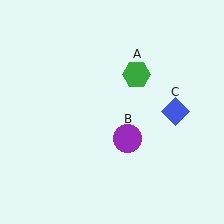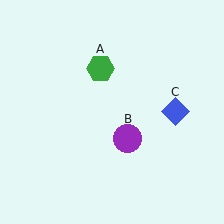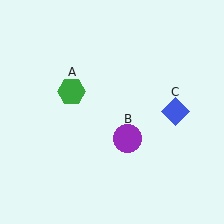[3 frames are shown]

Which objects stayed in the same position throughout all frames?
Purple circle (object B) and blue diamond (object C) remained stationary.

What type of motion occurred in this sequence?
The green hexagon (object A) rotated counterclockwise around the center of the scene.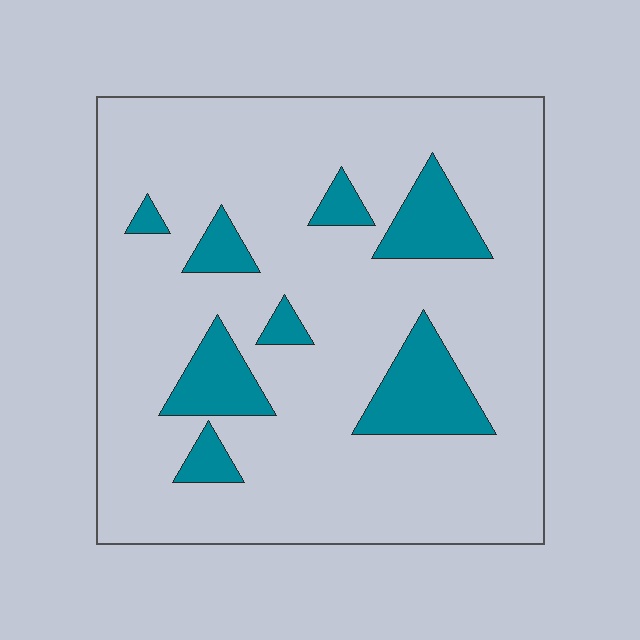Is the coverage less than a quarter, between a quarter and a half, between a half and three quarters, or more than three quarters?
Less than a quarter.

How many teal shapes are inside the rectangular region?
8.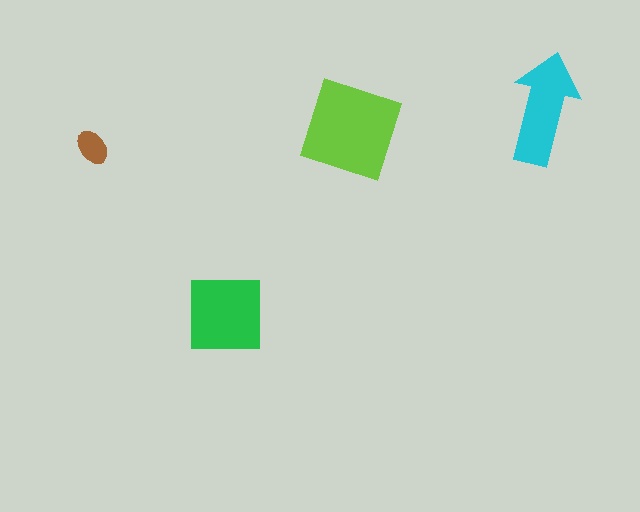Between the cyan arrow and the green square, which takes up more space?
The green square.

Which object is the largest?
The lime diamond.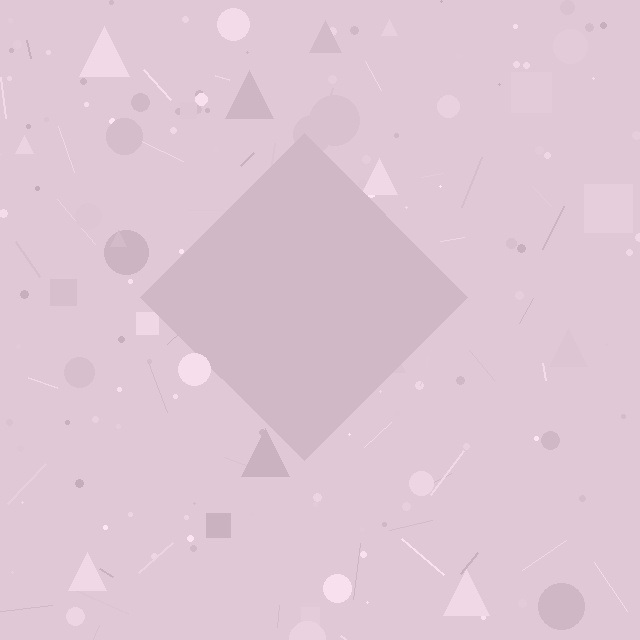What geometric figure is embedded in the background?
A diamond is embedded in the background.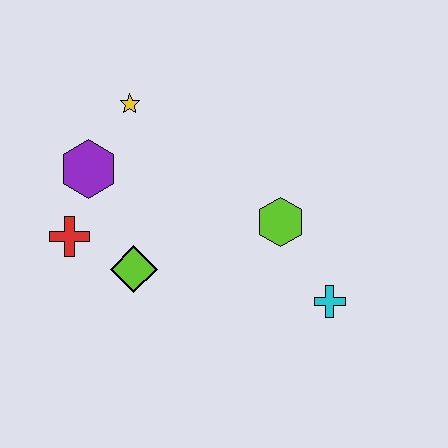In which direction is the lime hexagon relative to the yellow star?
The lime hexagon is to the right of the yellow star.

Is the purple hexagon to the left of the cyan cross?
Yes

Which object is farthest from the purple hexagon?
The cyan cross is farthest from the purple hexagon.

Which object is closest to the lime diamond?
The red cross is closest to the lime diamond.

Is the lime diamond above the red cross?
No